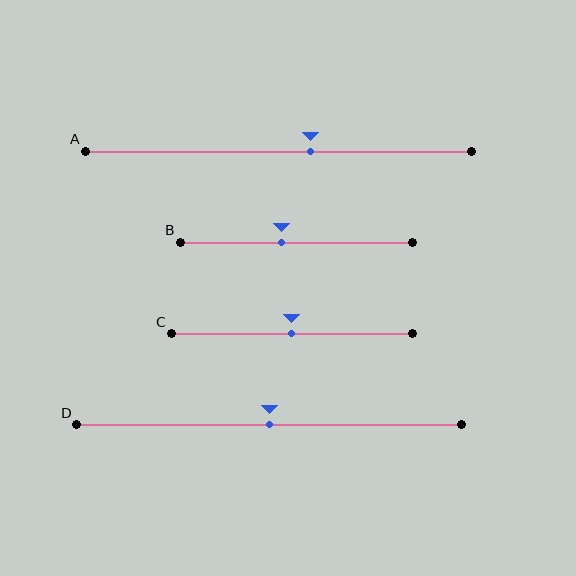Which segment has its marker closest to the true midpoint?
Segment C has its marker closest to the true midpoint.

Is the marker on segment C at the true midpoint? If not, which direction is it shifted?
Yes, the marker on segment C is at the true midpoint.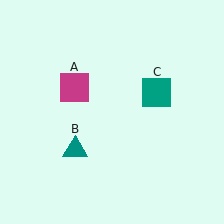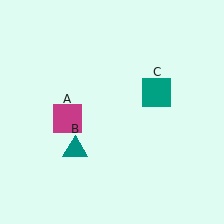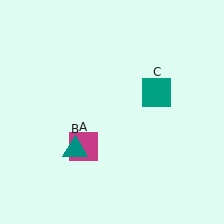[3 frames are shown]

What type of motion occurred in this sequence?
The magenta square (object A) rotated counterclockwise around the center of the scene.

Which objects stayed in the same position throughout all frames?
Teal triangle (object B) and teal square (object C) remained stationary.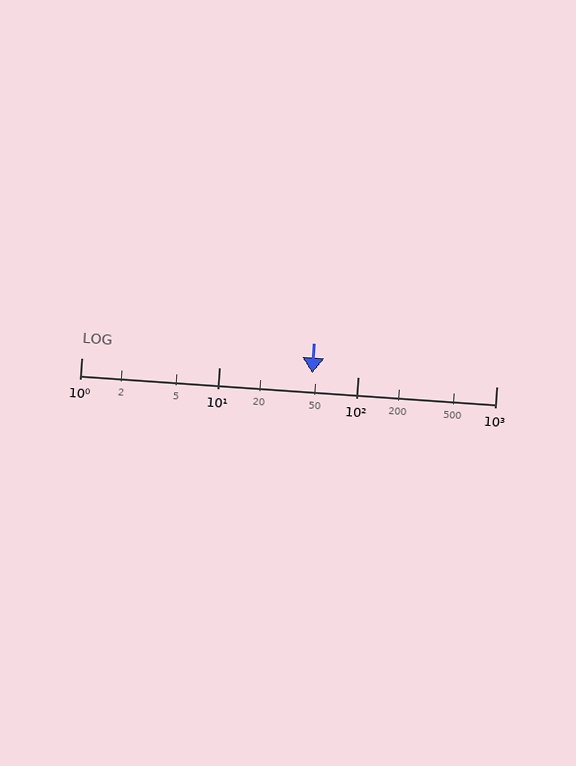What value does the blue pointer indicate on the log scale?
The pointer indicates approximately 47.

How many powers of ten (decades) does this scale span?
The scale spans 3 decades, from 1 to 1000.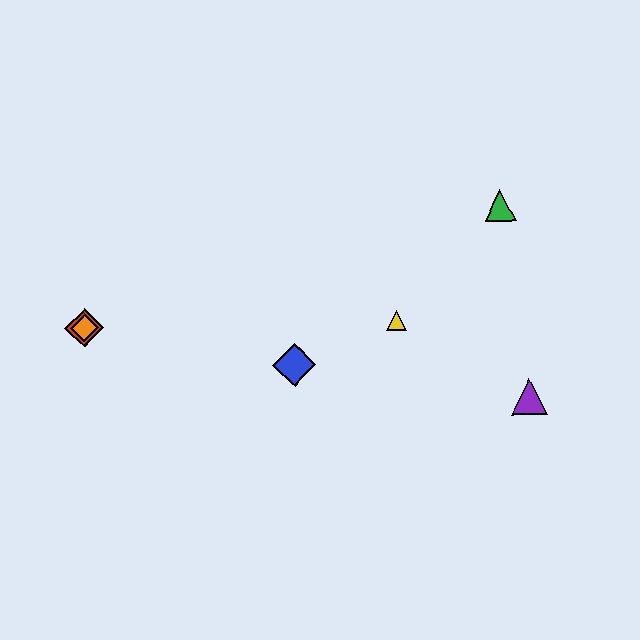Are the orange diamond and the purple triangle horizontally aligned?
No, the orange diamond is at y≈328 and the purple triangle is at y≈397.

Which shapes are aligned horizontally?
The red diamond, the yellow triangle, the orange diamond are aligned horizontally.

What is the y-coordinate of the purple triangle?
The purple triangle is at y≈397.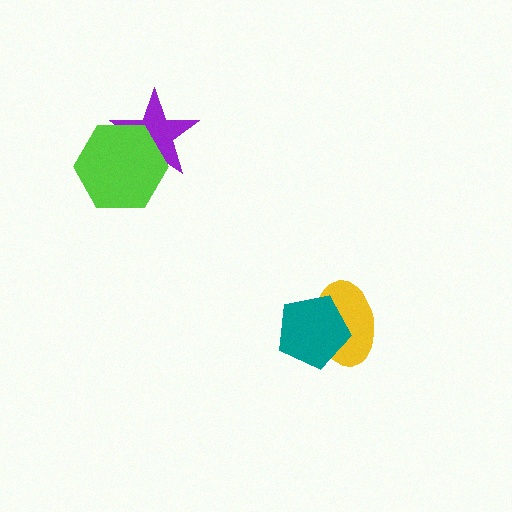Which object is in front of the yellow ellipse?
The teal pentagon is in front of the yellow ellipse.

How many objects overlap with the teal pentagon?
1 object overlaps with the teal pentagon.